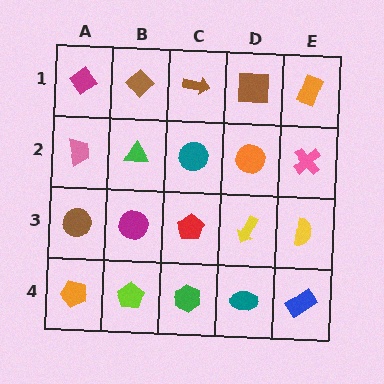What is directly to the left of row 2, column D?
A teal circle.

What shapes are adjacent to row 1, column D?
An orange circle (row 2, column D), a brown arrow (row 1, column C), an orange rectangle (row 1, column E).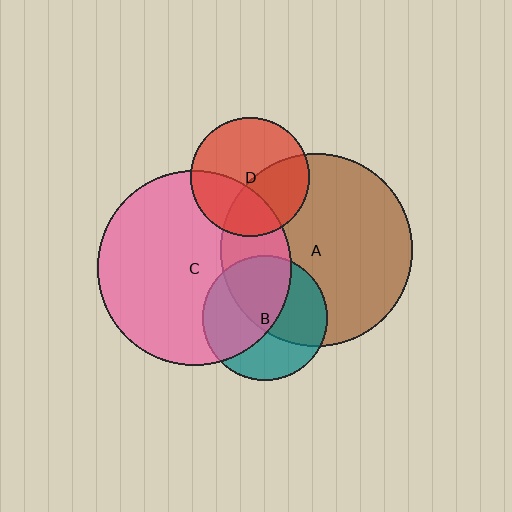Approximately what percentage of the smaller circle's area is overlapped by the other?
Approximately 35%.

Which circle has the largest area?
Circle C (pink).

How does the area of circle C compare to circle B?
Approximately 2.4 times.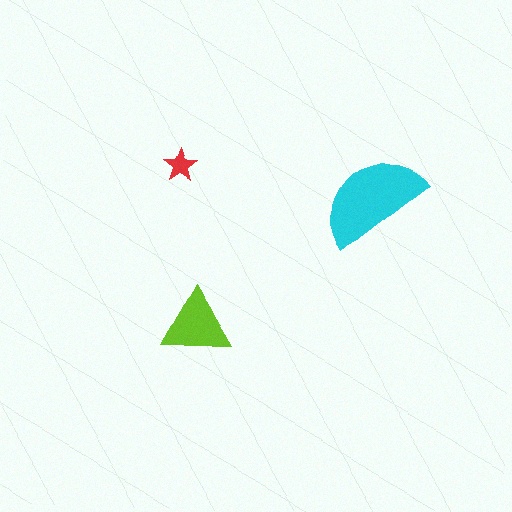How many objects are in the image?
There are 3 objects in the image.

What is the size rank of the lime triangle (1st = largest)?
2nd.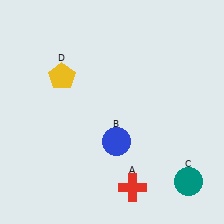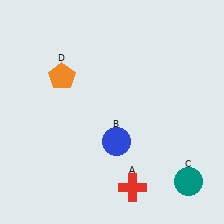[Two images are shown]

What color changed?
The pentagon (D) changed from yellow in Image 1 to orange in Image 2.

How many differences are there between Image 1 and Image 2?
There is 1 difference between the two images.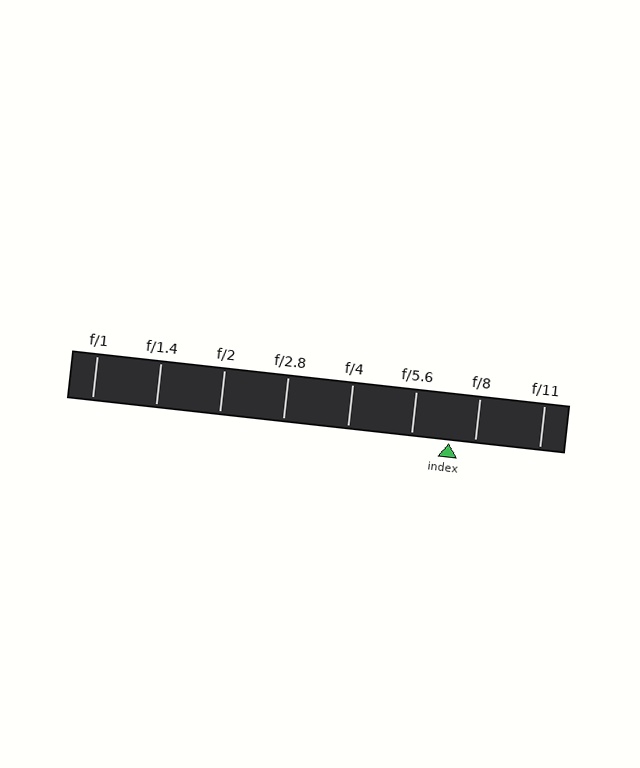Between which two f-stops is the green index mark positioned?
The index mark is between f/5.6 and f/8.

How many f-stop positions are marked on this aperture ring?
There are 8 f-stop positions marked.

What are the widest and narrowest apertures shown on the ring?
The widest aperture shown is f/1 and the narrowest is f/11.